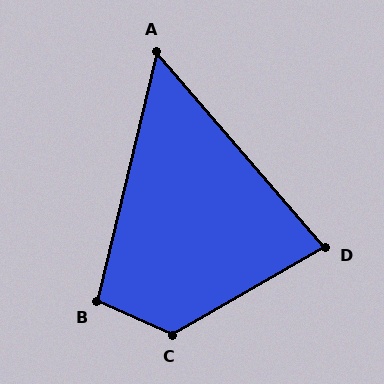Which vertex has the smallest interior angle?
A, at approximately 54 degrees.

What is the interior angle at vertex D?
Approximately 79 degrees (acute).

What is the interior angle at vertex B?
Approximately 101 degrees (obtuse).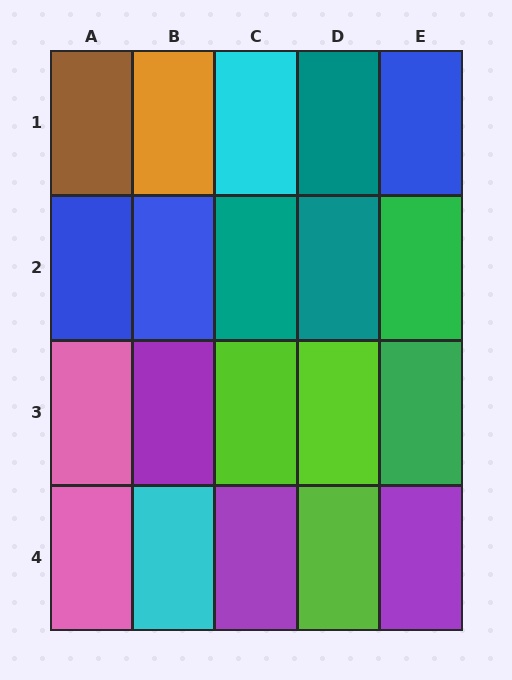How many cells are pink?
2 cells are pink.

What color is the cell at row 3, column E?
Green.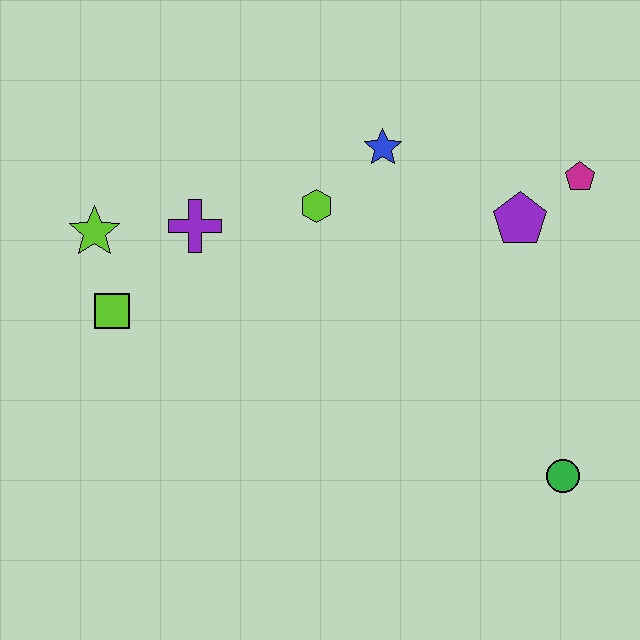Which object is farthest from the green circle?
The lime star is farthest from the green circle.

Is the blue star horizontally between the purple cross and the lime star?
No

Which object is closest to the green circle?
The purple pentagon is closest to the green circle.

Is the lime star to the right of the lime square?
No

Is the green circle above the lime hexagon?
No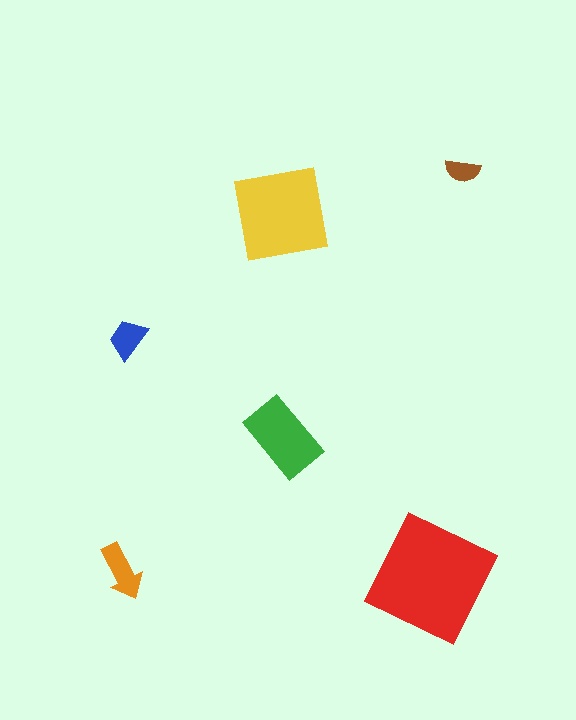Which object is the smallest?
The brown semicircle.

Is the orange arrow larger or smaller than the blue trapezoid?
Larger.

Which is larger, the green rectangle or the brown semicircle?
The green rectangle.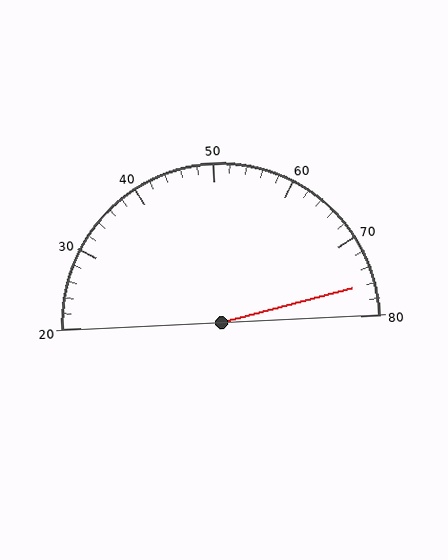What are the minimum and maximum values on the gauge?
The gauge ranges from 20 to 80.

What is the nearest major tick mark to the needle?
The nearest major tick mark is 80.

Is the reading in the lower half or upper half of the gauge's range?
The reading is in the upper half of the range (20 to 80).